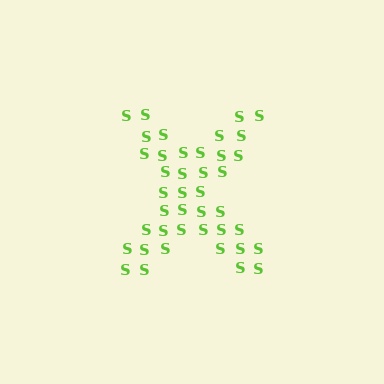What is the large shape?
The large shape is the letter X.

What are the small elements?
The small elements are letter S's.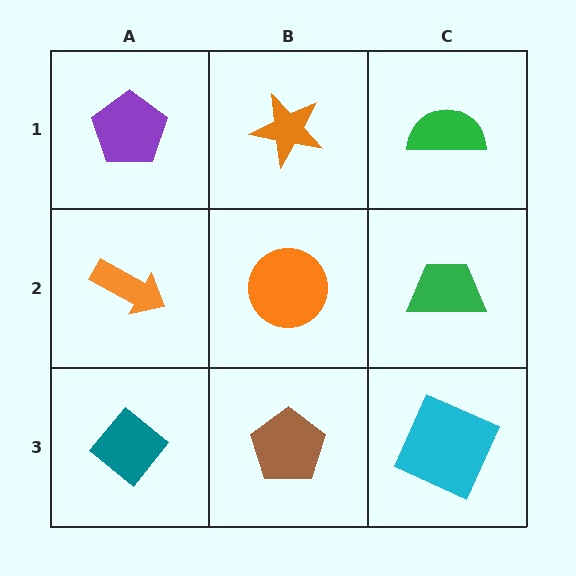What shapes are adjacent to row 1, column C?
A green trapezoid (row 2, column C), an orange star (row 1, column B).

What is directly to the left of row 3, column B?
A teal diamond.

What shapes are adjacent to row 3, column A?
An orange arrow (row 2, column A), a brown pentagon (row 3, column B).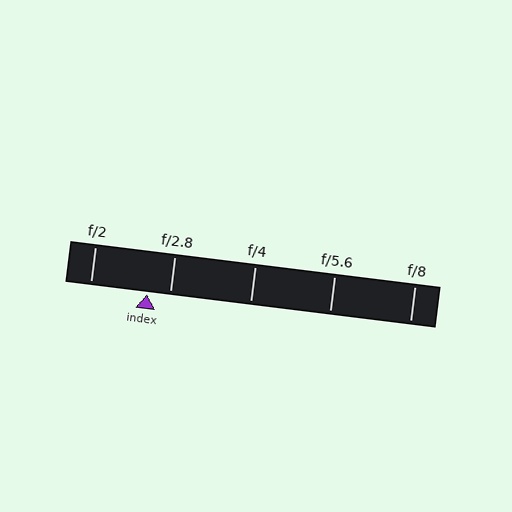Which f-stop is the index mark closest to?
The index mark is closest to f/2.8.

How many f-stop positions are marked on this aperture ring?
There are 5 f-stop positions marked.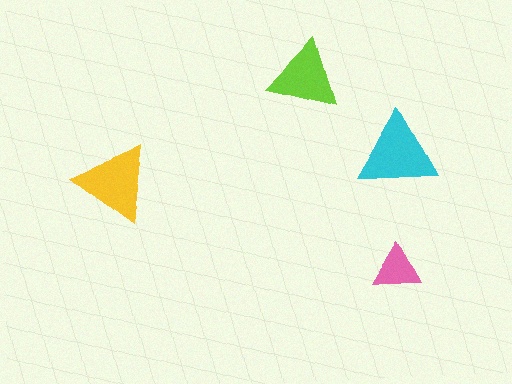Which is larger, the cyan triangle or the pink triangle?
The cyan one.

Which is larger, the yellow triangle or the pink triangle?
The yellow one.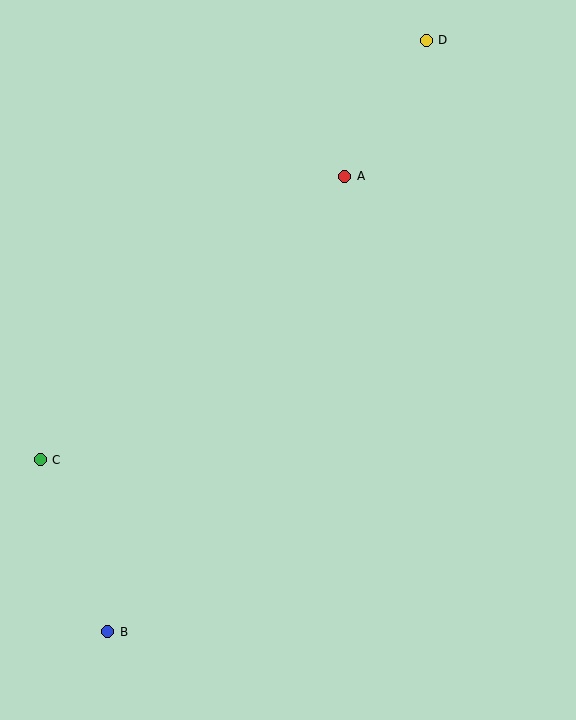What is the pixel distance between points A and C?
The distance between A and C is 416 pixels.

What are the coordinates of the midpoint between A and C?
The midpoint between A and C is at (193, 318).